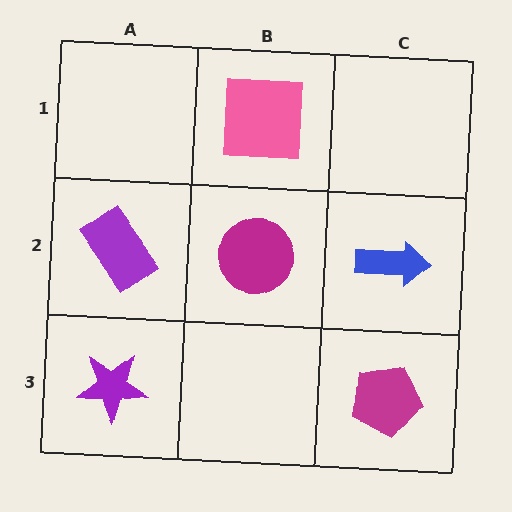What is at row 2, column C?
A blue arrow.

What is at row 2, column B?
A magenta circle.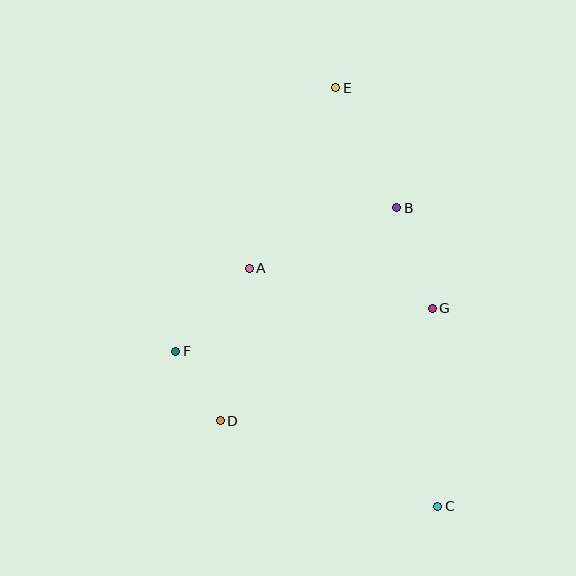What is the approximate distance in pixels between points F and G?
The distance between F and G is approximately 260 pixels.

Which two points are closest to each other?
Points D and F are closest to each other.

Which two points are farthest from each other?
Points C and E are farthest from each other.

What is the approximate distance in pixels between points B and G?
The distance between B and G is approximately 106 pixels.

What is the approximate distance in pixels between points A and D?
The distance between A and D is approximately 156 pixels.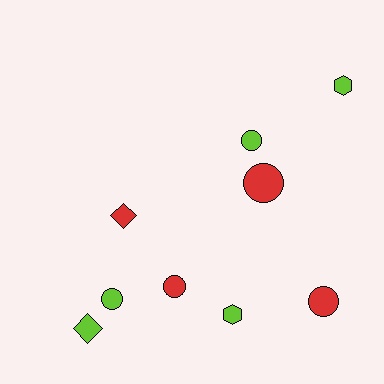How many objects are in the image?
There are 9 objects.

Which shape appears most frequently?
Circle, with 5 objects.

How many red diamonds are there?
There is 1 red diamond.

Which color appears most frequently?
Lime, with 5 objects.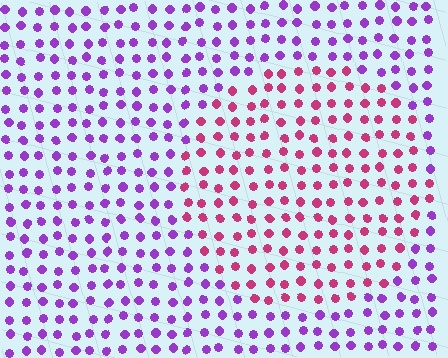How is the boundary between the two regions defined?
The boundary is defined purely by a slight shift in hue (about 51 degrees). Spacing, size, and orientation are identical on both sides.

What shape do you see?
I see a circle.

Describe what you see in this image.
The image is filled with small purple elements in a uniform arrangement. A circle-shaped region is visible where the elements are tinted to a slightly different hue, forming a subtle color boundary.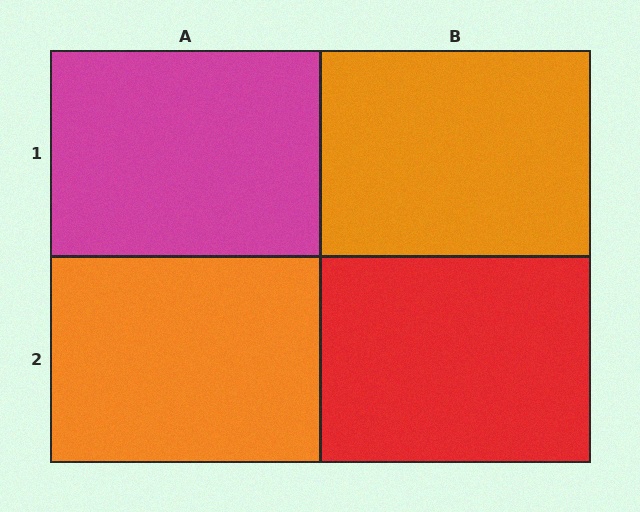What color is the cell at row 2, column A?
Orange.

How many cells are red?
1 cell is red.